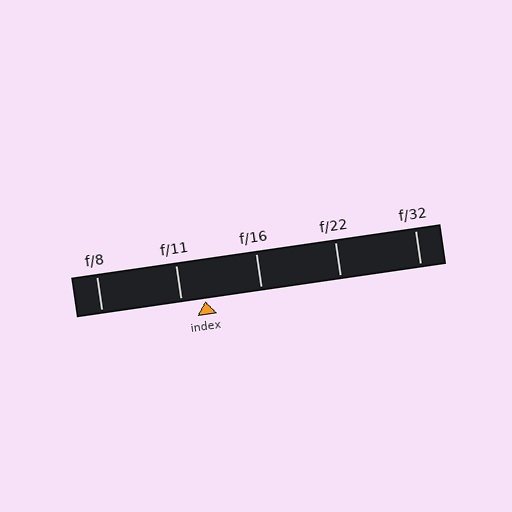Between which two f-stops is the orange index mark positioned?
The index mark is between f/11 and f/16.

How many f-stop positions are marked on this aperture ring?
There are 5 f-stop positions marked.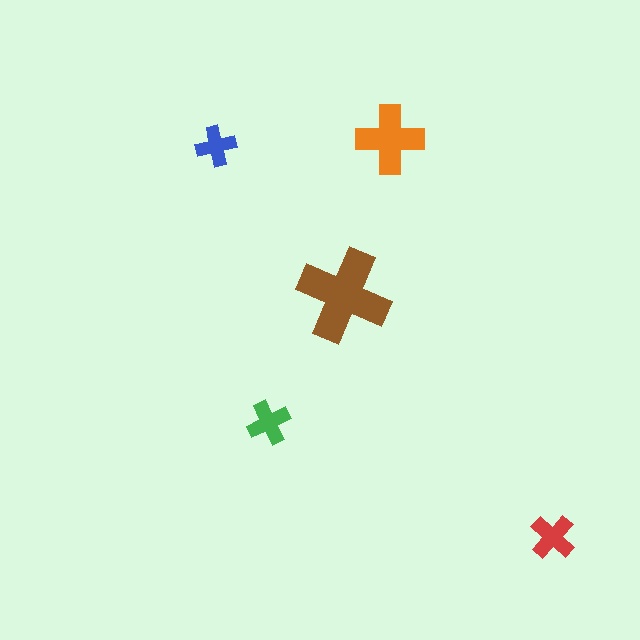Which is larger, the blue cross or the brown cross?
The brown one.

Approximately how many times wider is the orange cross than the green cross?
About 1.5 times wider.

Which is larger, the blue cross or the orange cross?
The orange one.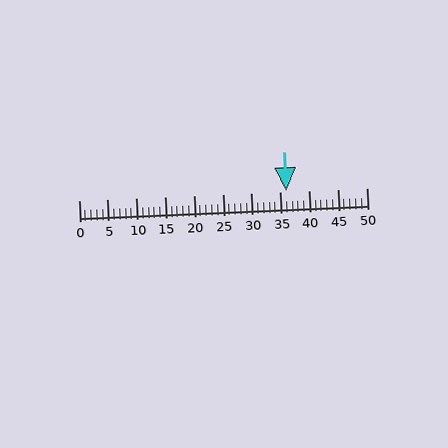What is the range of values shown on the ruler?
The ruler shows values from 0 to 50.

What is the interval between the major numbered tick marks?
The major tick marks are spaced 5 units apart.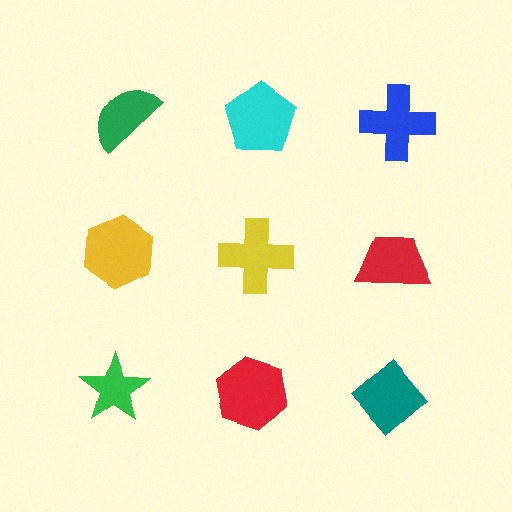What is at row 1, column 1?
A green semicircle.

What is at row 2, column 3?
A red trapezoid.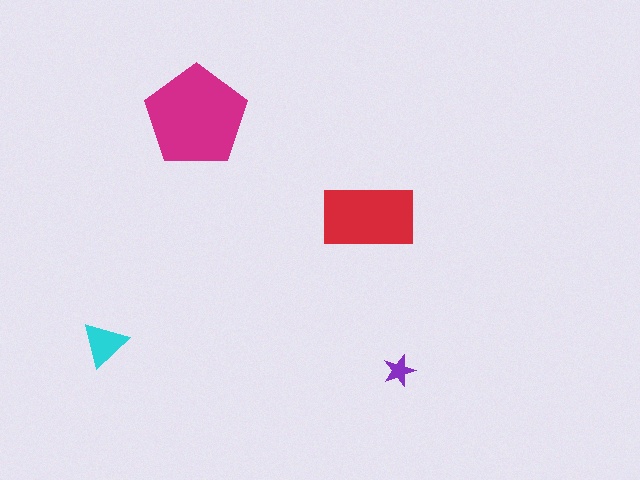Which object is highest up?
The magenta pentagon is topmost.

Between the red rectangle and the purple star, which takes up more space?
The red rectangle.